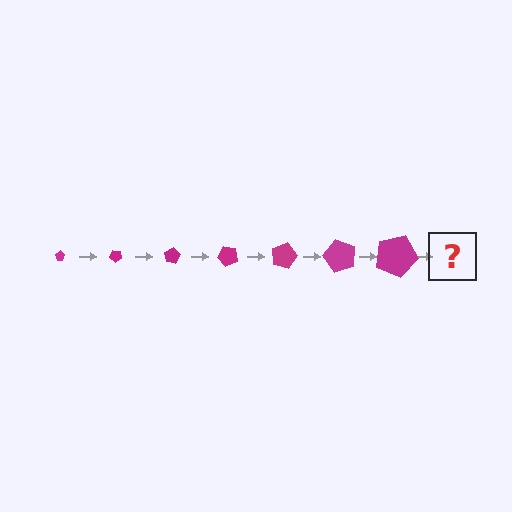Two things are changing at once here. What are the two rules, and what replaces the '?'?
The two rules are that the pentagon grows larger each step and it rotates 40 degrees each step. The '?' should be a pentagon, larger than the previous one and rotated 280 degrees from the start.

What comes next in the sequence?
The next element should be a pentagon, larger than the previous one and rotated 280 degrees from the start.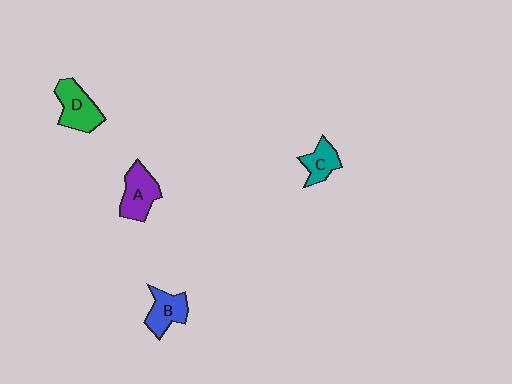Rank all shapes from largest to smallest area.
From largest to smallest: D (green), A (purple), B (blue), C (teal).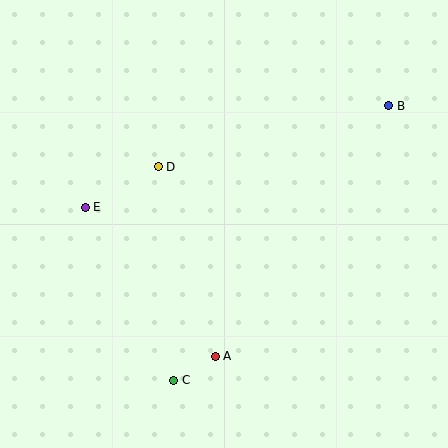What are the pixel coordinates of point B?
Point B is at (389, 106).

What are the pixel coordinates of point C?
Point C is at (174, 380).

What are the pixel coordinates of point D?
Point D is at (158, 167).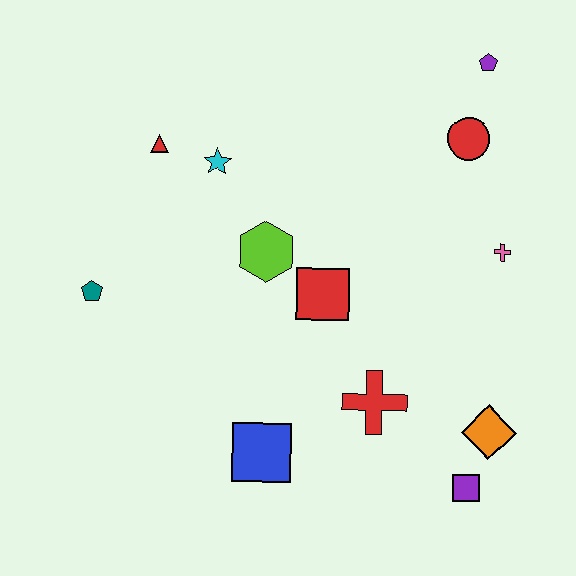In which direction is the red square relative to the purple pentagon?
The red square is below the purple pentagon.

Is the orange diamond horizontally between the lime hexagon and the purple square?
No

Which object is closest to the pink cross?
The red circle is closest to the pink cross.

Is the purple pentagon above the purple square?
Yes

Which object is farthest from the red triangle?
The purple square is farthest from the red triangle.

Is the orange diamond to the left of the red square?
No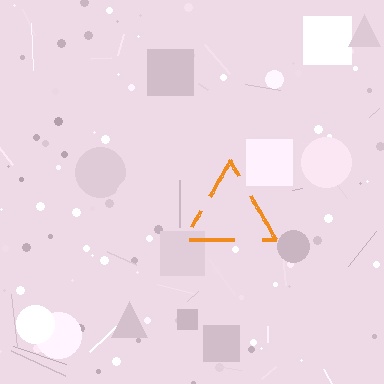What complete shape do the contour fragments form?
The contour fragments form a triangle.